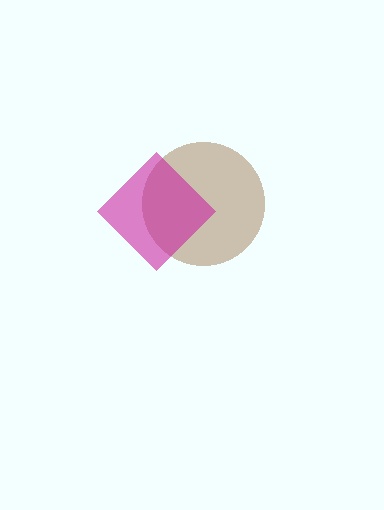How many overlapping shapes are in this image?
There are 2 overlapping shapes in the image.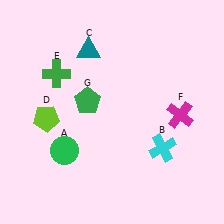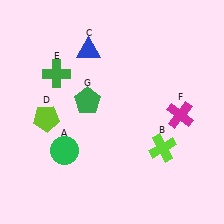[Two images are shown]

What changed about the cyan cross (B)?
In Image 1, B is cyan. In Image 2, it changed to lime.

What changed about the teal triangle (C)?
In Image 1, C is teal. In Image 2, it changed to blue.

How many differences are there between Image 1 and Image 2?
There are 2 differences between the two images.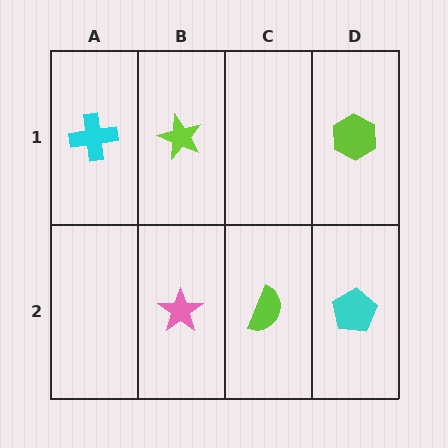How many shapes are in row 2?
3 shapes.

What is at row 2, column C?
A lime semicircle.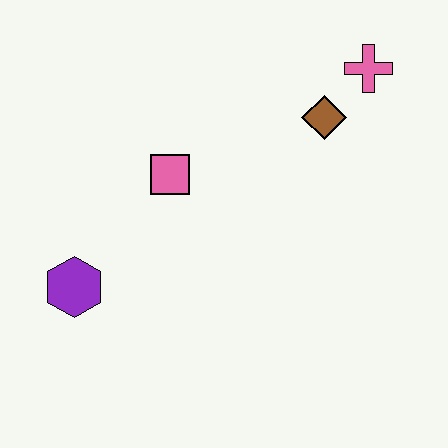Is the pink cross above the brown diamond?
Yes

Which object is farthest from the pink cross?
The purple hexagon is farthest from the pink cross.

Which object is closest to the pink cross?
The brown diamond is closest to the pink cross.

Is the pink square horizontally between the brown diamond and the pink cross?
No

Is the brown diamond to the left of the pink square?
No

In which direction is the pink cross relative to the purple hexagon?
The pink cross is to the right of the purple hexagon.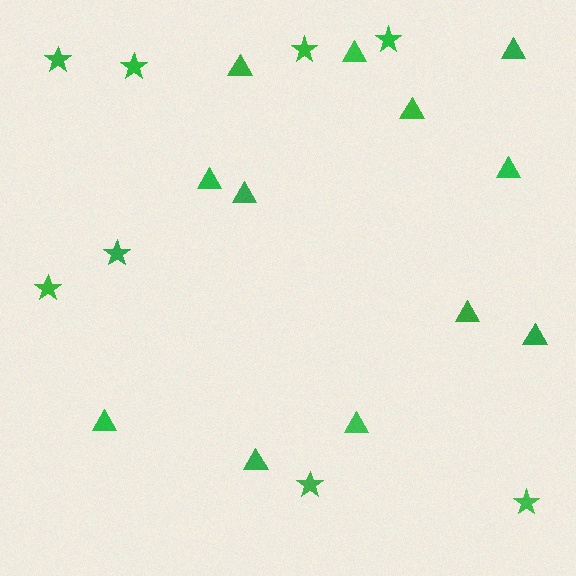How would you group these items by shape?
There are 2 groups: one group of triangles (12) and one group of stars (8).